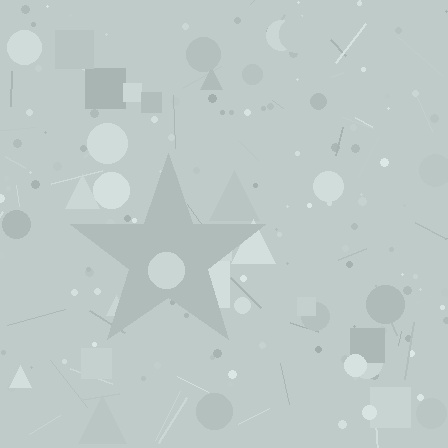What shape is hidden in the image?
A star is hidden in the image.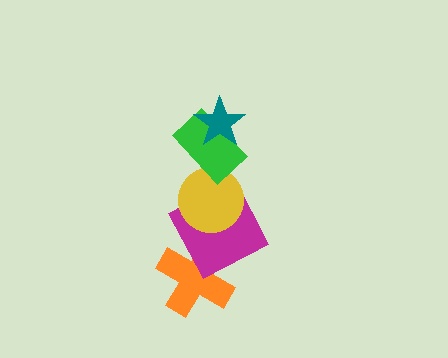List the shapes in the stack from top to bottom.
From top to bottom: the teal star, the green rectangle, the yellow circle, the magenta square, the orange cross.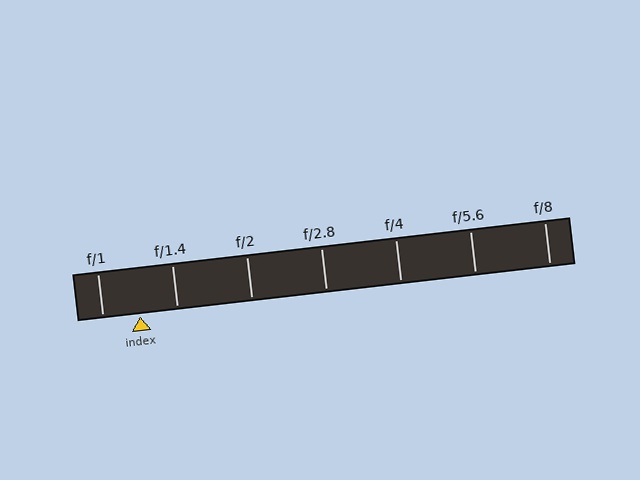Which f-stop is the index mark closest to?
The index mark is closest to f/1.4.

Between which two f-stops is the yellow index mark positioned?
The index mark is between f/1 and f/1.4.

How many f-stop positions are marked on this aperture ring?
There are 7 f-stop positions marked.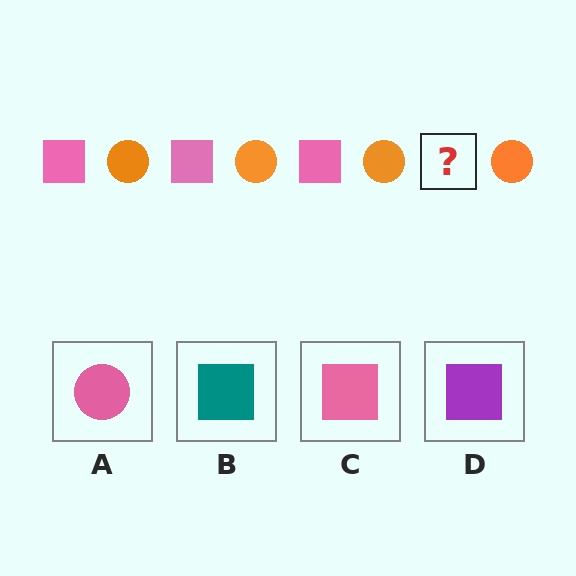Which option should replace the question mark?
Option C.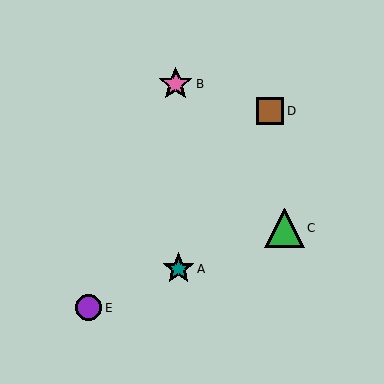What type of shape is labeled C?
Shape C is a green triangle.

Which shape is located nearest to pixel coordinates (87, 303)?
The purple circle (labeled E) at (89, 308) is nearest to that location.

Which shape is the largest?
The green triangle (labeled C) is the largest.